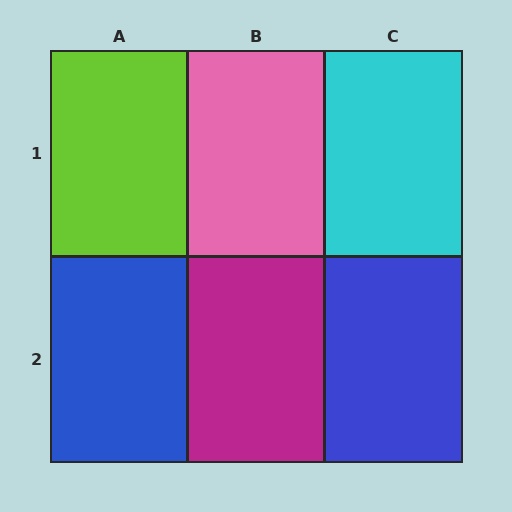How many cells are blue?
2 cells are blue.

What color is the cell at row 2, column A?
Blue.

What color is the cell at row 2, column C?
Blue.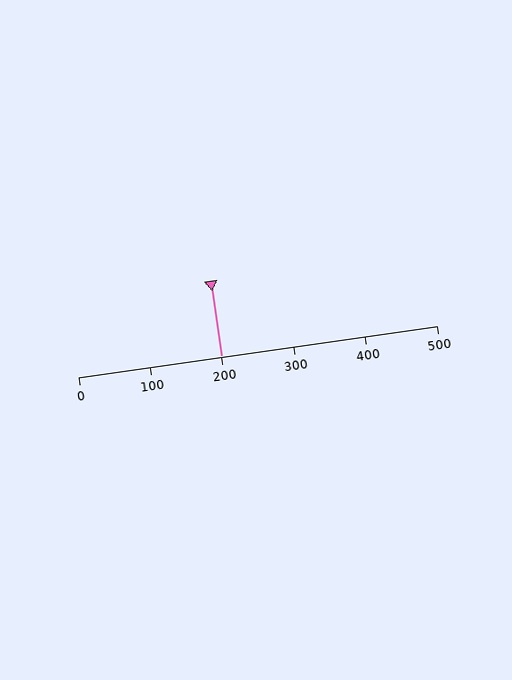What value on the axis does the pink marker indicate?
The marker indicates approximately 200.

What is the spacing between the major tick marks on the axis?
The major ticks are spaced 100 apart.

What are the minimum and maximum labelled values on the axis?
The axis runs from 0 to 500.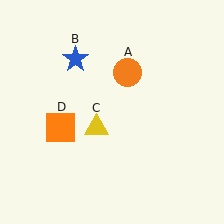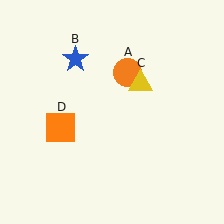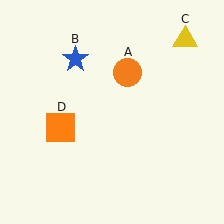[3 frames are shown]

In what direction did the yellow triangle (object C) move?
The yellow triangle (object C) moved up and to the right.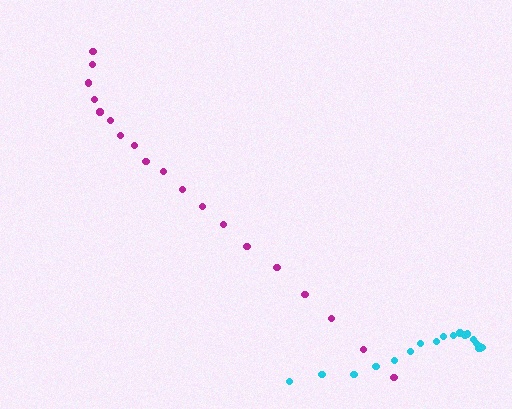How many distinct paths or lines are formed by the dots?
There are 2 distinct paths.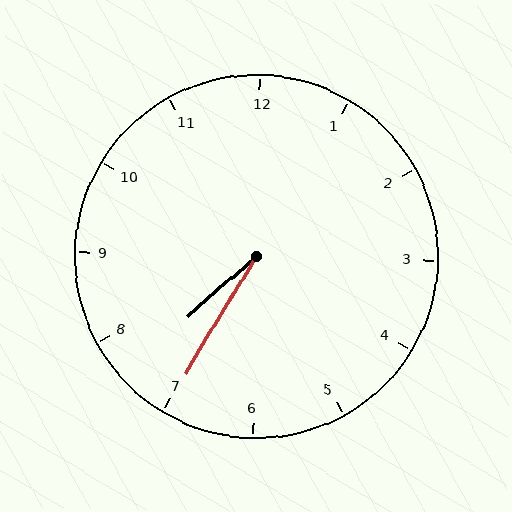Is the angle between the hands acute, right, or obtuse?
It is acute.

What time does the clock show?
7:35.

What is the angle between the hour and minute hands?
Approximately 18 degrees.